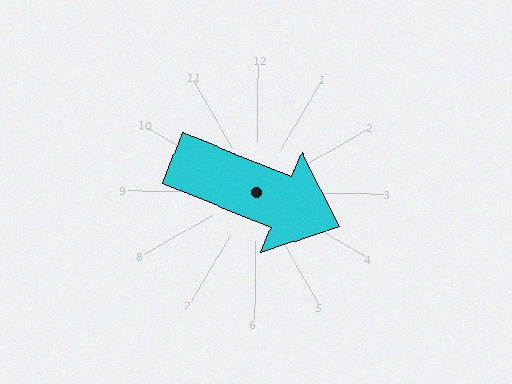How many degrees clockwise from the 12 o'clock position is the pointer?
Approximately 111 degrees.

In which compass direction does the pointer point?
East.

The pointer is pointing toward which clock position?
Roughly 4 o'clock.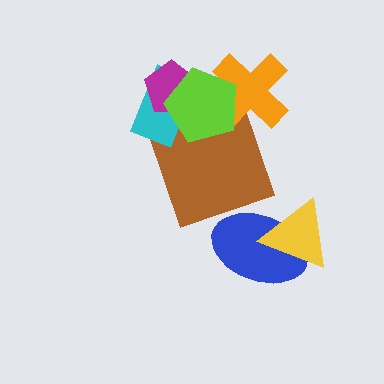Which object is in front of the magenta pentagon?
The lime pentagon is in front of the magenta pentagon.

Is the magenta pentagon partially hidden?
Yes, it is partially covered by another shape.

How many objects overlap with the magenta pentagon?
2 objects overlap with the magenta pentagon.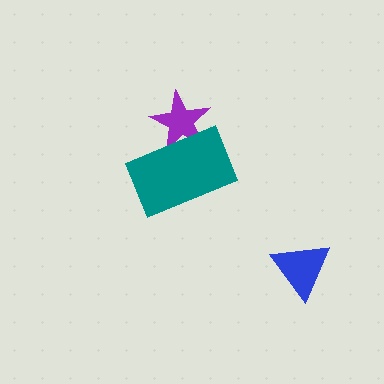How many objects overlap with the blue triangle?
0 objects overlap with the blue triangle.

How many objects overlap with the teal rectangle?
1 object overlaps with the teal rectangle.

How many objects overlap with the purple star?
1 object overlaps with the purple star.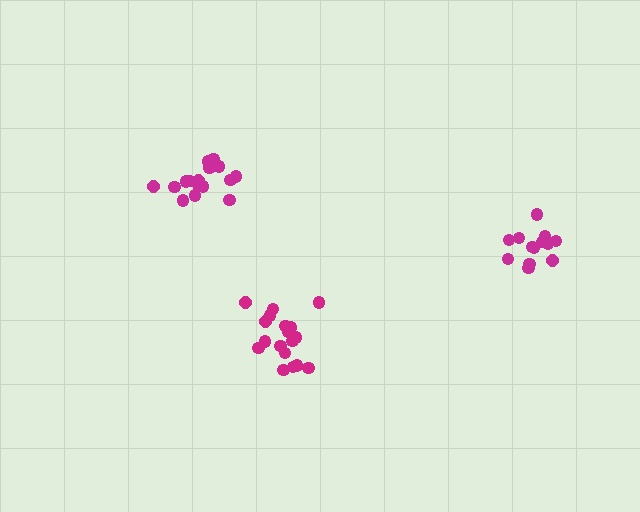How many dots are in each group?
Group 1: 13 dots, Group 2: 18 dots, Group 3: 16 dots (47 total).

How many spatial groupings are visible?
There are 3 spatial groupings.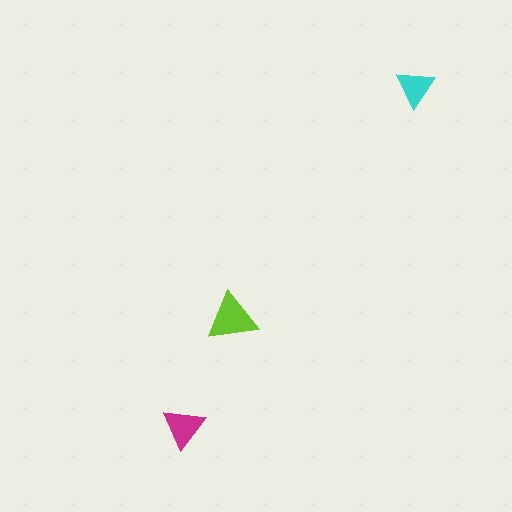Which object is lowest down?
The magenta triangle is bottommost.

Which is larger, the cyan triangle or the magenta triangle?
The magenta one.